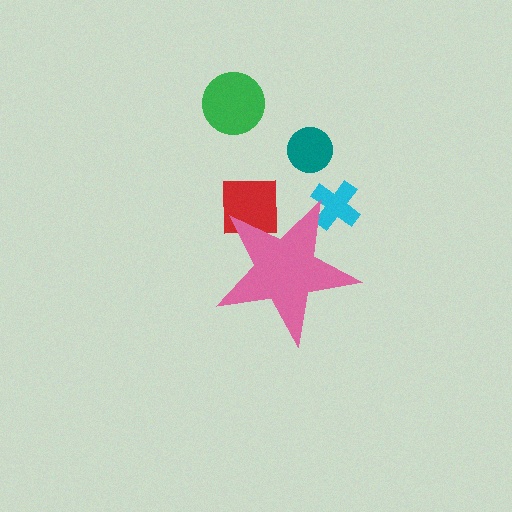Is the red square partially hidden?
Yes, the red square is partially hidden behind the pink star.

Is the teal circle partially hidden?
No, the teal circle is fully visible.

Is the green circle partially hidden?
No, the green circle is fully visible.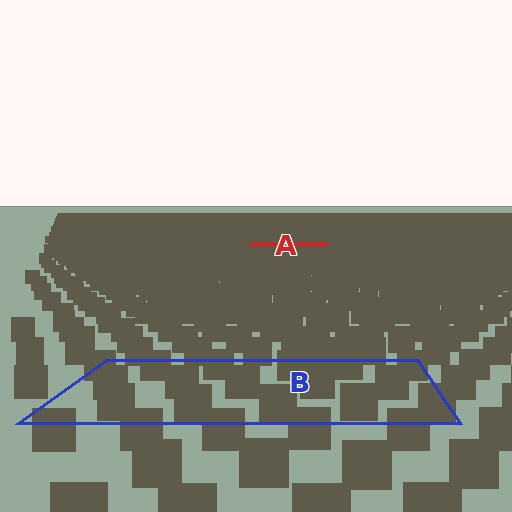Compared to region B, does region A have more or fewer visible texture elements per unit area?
Region A has more texture elements per unit area — they are packed more densely because it is farther away.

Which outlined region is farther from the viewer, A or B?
Region A is farther from the viewer — the texture elements inside it appear smaller and more densely packed.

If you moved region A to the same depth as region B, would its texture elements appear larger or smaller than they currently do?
They would appear larger. At a closer depth, the same texture elements are projected at a bigger on-screen size.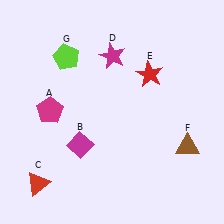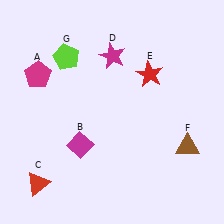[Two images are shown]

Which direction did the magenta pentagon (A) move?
The magenta pentagon (A) moved up.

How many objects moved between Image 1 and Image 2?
1 object moved between the two images.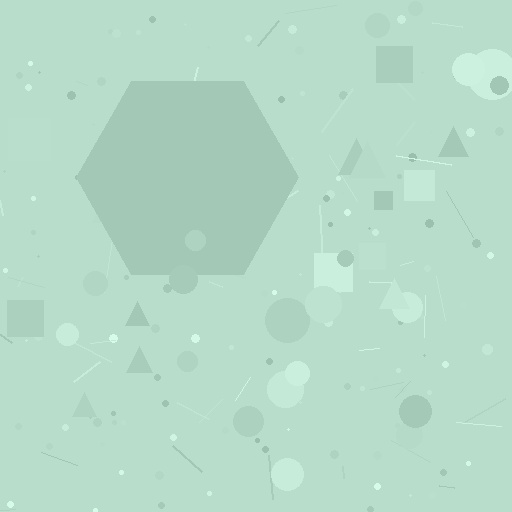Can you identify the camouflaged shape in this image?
The camouflaged shape is a hexagon.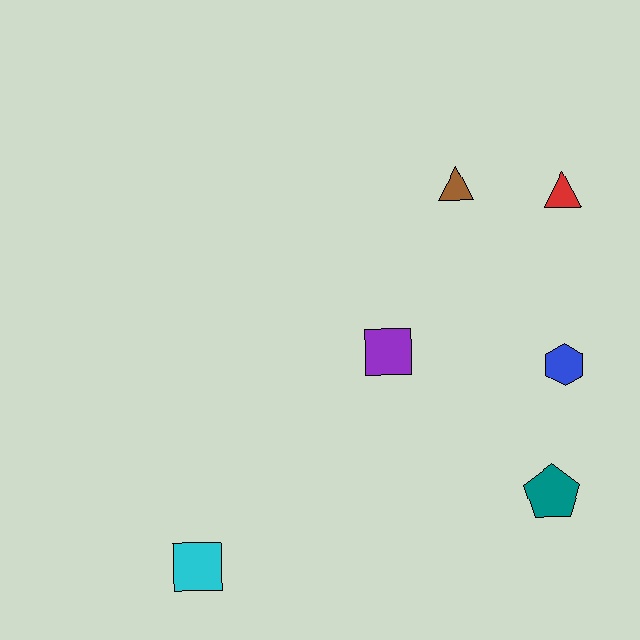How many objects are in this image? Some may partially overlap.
There are 6 objects.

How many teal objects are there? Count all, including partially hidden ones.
There is 1 teal object.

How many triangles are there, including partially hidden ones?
There are 2 triangles.